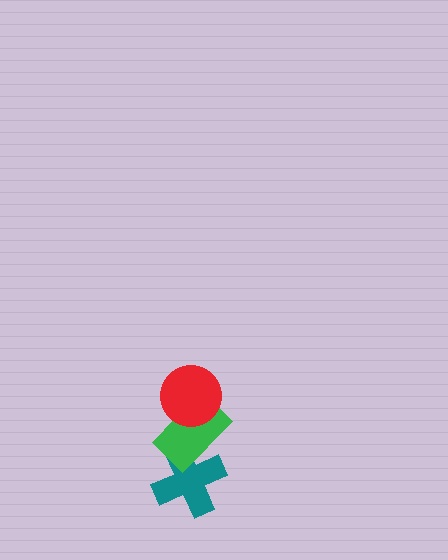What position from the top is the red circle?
The red circle is 1st from the top.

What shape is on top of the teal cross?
The green rectangle is on top of the teal cross.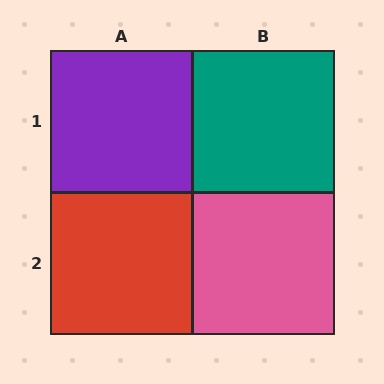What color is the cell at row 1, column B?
Teal.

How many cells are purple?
1 cell is purple.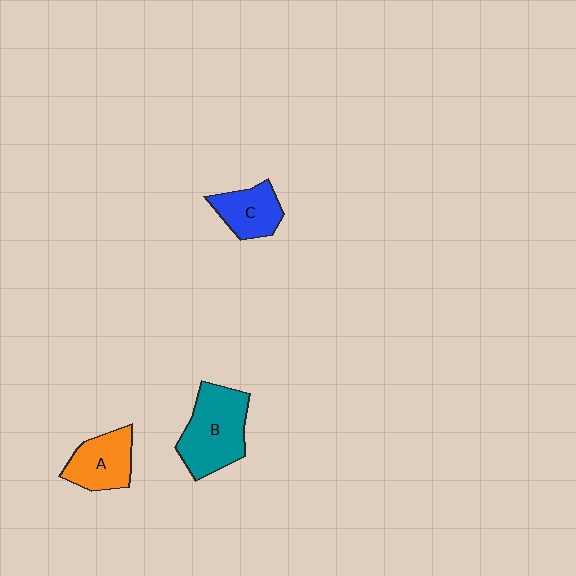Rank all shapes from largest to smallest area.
From largest to smallest: B (teal), A (orange), C (blue).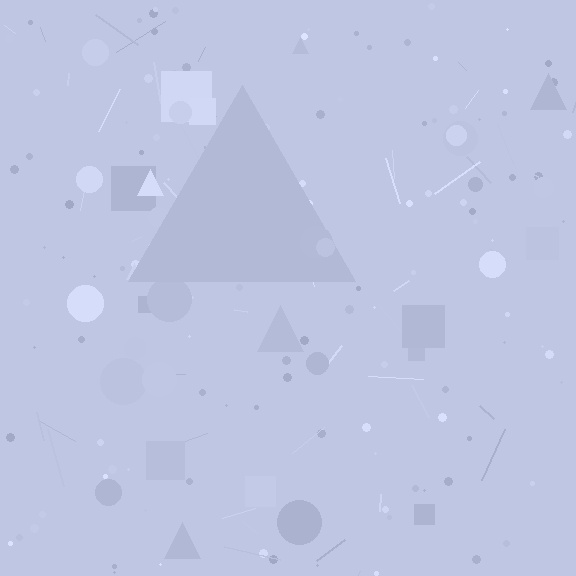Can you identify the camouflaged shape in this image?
The camouflaged shape is a triangle.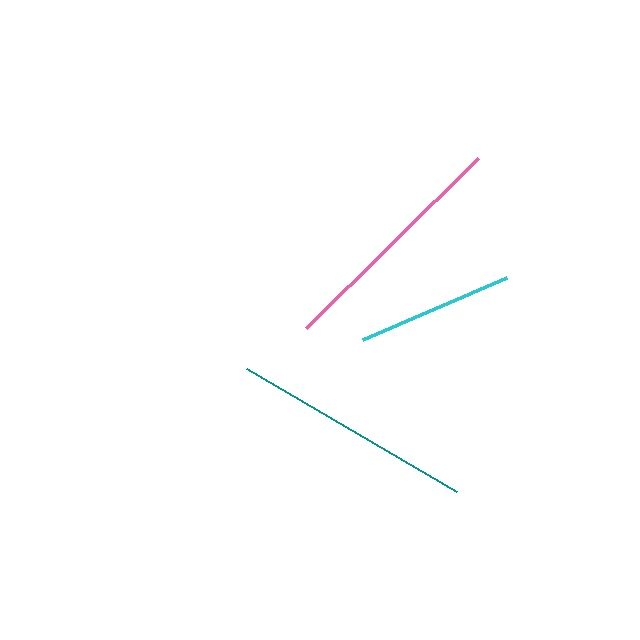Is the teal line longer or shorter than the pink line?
The teal line is longer than the pink line.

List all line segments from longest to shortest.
From longest to shortest: teal, pink, cyan.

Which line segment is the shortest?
The cyan line is the shortest at approximately 156 pixels.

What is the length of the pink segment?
The pink segment is approximately 242 pixels long.